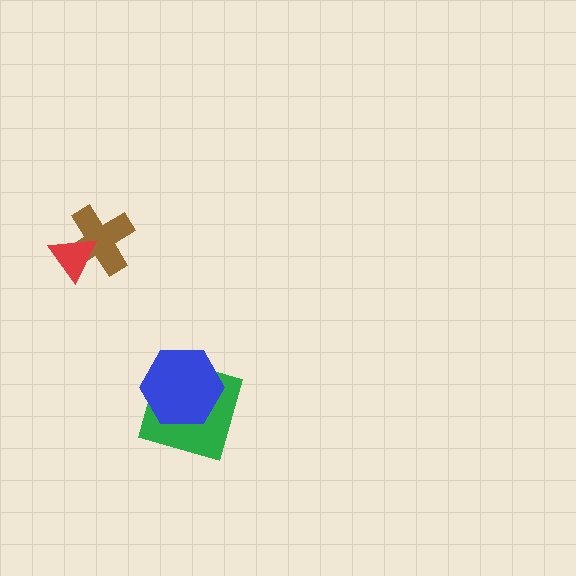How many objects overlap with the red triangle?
1 object overlaps with the red triangle.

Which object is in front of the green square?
The blue hexagon is in front of the green square.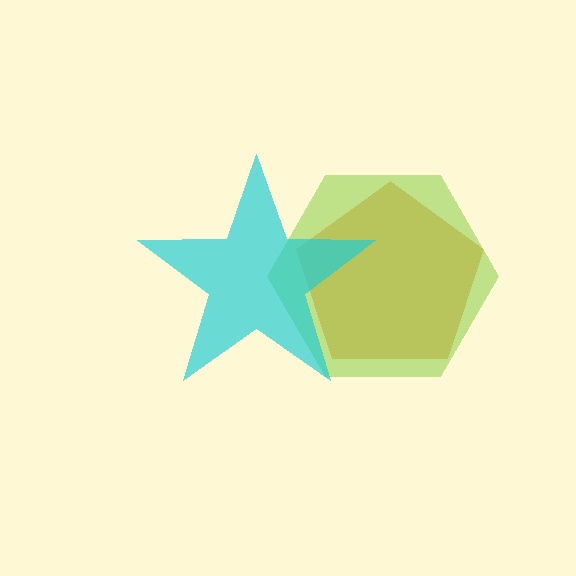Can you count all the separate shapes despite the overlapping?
Yes, there are 3 separate shapes.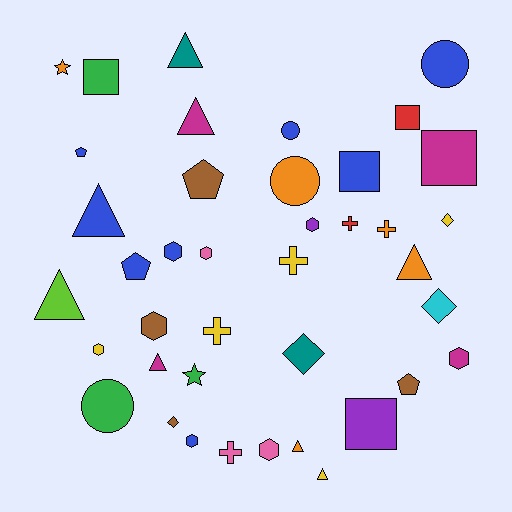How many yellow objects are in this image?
There are 5 yellow objects.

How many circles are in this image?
There are 4 circles.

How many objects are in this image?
There are 40 objects.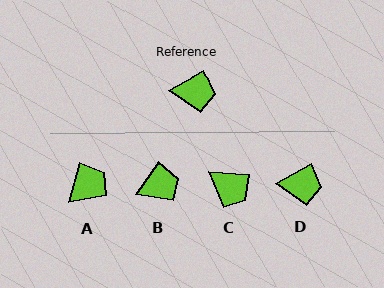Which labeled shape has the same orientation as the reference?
D.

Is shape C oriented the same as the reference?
No, it is off by about 32 degrees.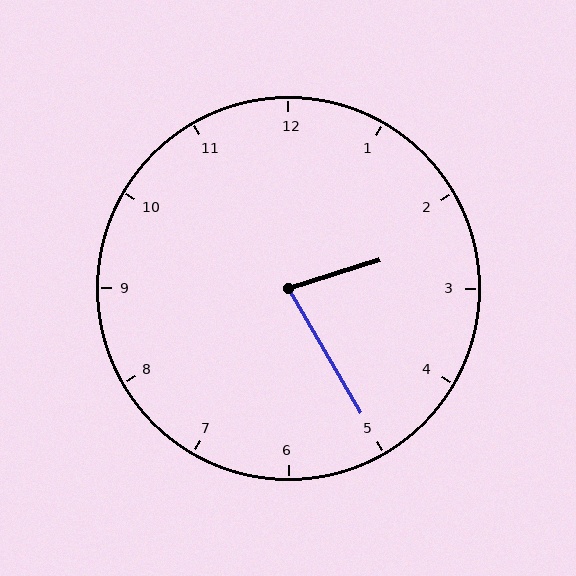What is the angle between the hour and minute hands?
Approximately 78 degrees.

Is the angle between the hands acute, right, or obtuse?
It is acute.